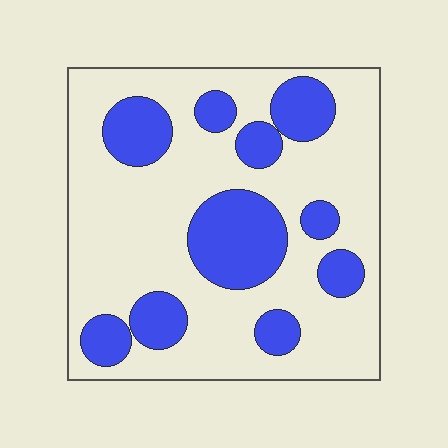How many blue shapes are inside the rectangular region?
10.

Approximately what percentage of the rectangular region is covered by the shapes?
Approximately 30%.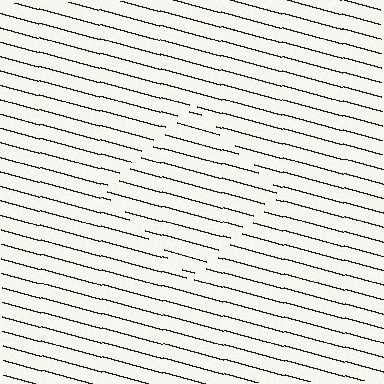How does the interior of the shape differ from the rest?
The interior of the shape contains the same grating, shifted by half a period — the contour is defined by the phase discontinuity where line-ends from the inner and outer gratings abut.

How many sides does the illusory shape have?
4 sides — the line-ends trace a square.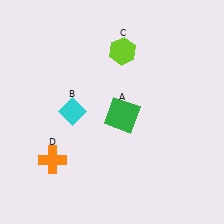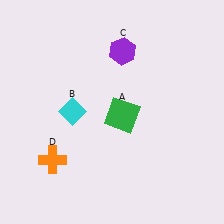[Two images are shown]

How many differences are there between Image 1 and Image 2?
There is 1 difference between the two images.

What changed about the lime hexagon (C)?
In Image 1, C is lime. In Image 2, it changed to purple.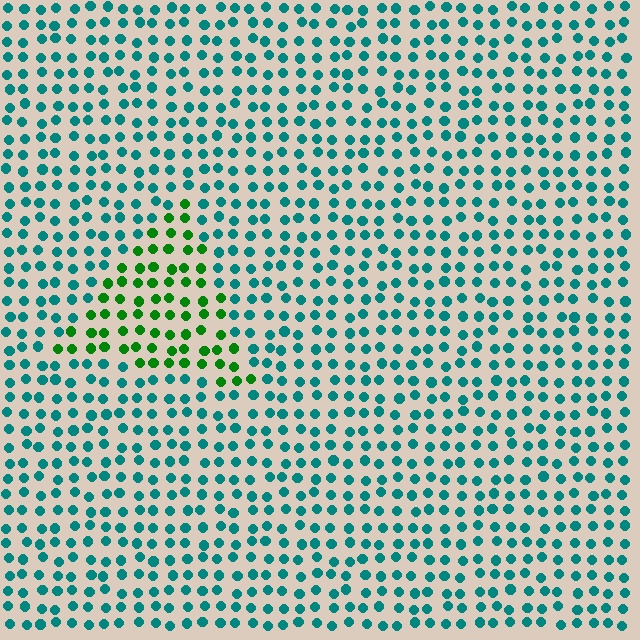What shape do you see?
I see a triangle.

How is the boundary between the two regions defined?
The boundary is defined purely by a slight shift in hue (about 52 degrees). Spacing, size, and orientation are identical on both sides.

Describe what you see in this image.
The image is filled with small teal elements in a uniform arrangement. A triangle-shaped region is visible where the elements are tinted to a slightly different hue, forming a subtle color boundary.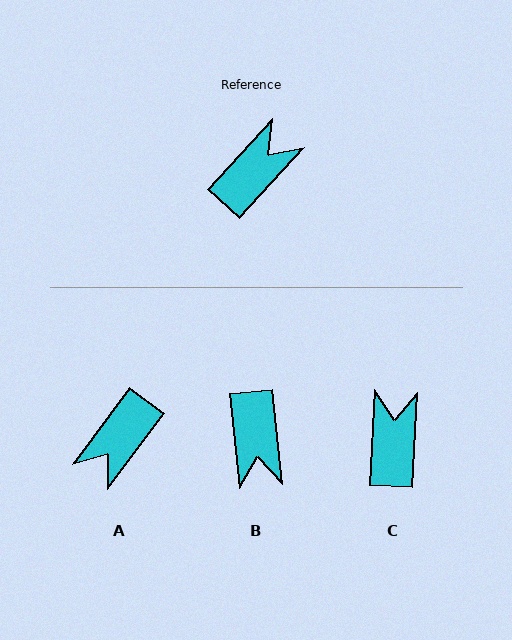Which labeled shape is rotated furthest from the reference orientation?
A, about 174 degrees away.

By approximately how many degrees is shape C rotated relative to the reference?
Approximately 39 degrees counter-clockwise.